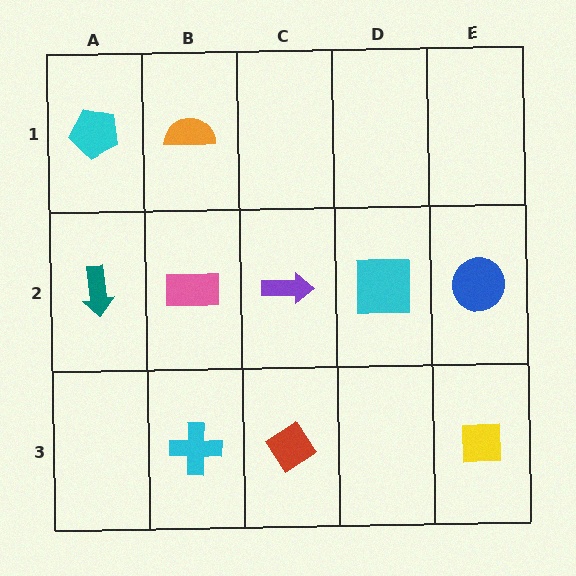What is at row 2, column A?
A teal arrow.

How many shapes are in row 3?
3 shapes.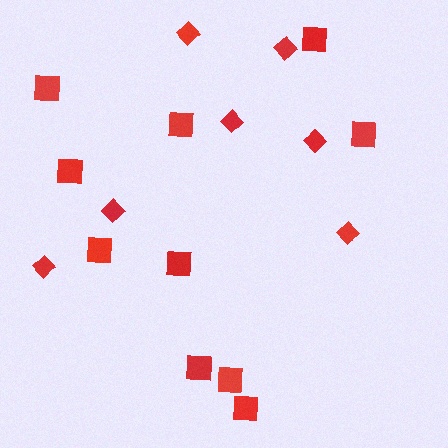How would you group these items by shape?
There are 2 groups: one group of diamonds (7) and one group of squares (10).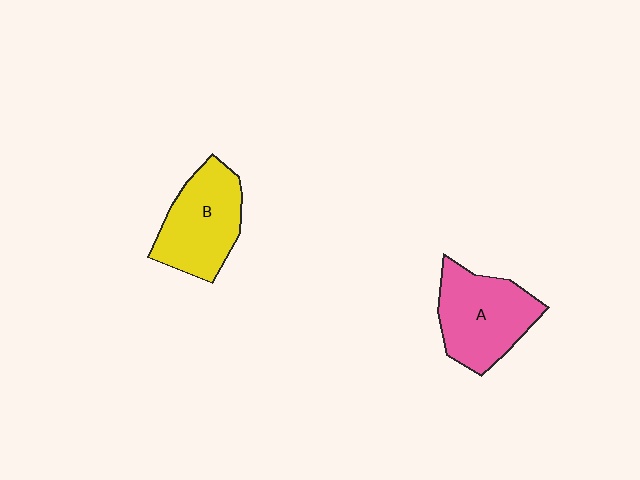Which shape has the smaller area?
Shape B (yellow).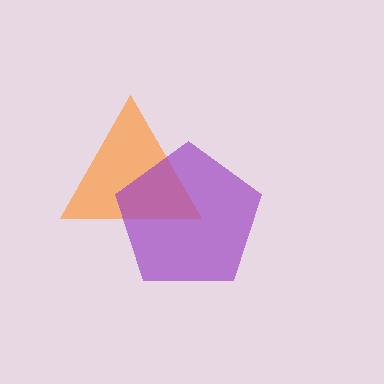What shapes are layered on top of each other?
The layered shapes are: an orange triangle, a purple pentagon.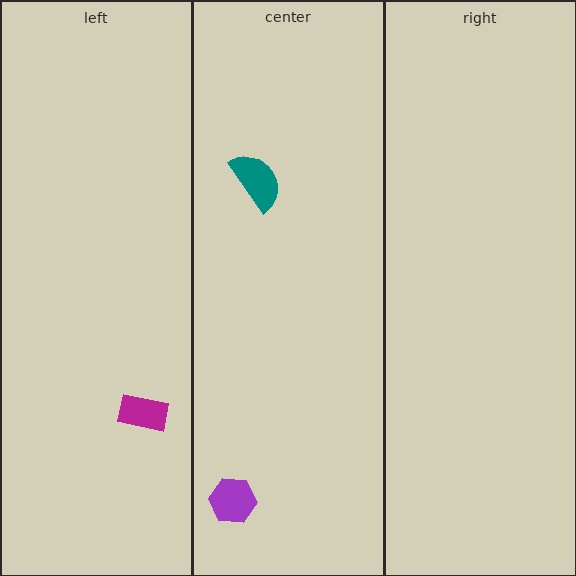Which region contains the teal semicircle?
The center region.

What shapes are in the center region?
The teal semicircle, the purple hexagon.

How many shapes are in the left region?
1.